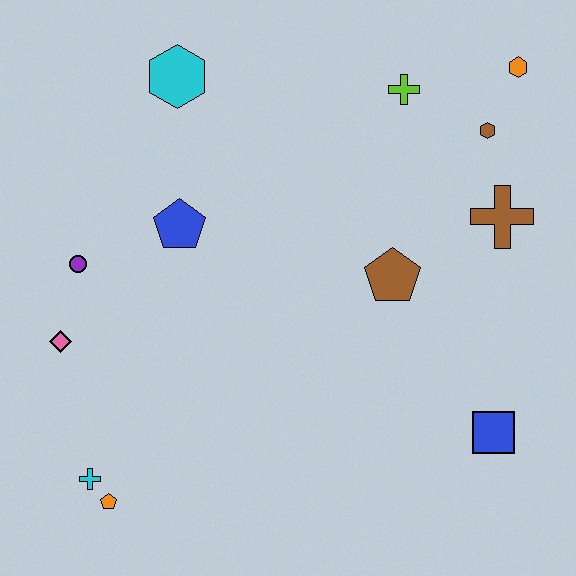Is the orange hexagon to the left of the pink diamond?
No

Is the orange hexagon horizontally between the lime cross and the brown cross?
No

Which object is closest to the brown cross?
The brown hexagon is closest to the brown cross.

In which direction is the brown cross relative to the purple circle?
The brown cross is to the right of the purple circle.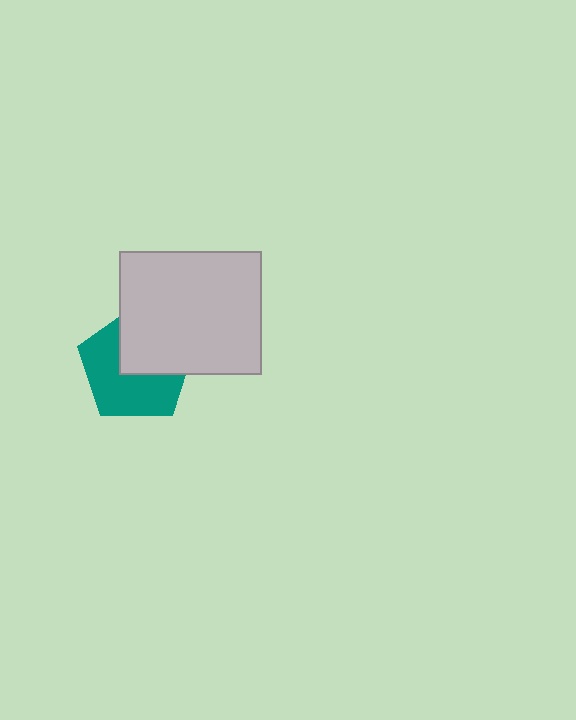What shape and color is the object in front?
The object in front is a light gray rectangle.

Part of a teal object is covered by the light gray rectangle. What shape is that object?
It is a pentagon.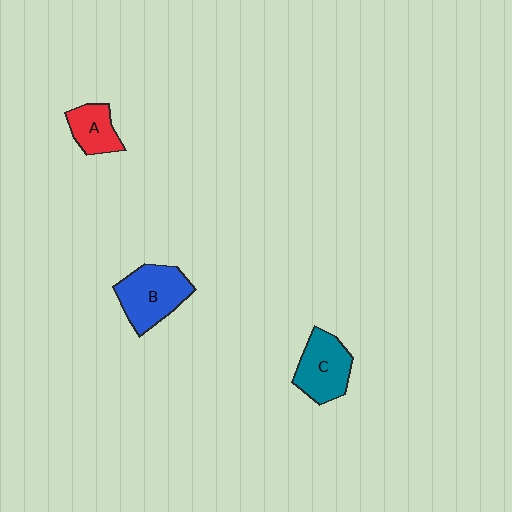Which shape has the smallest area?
Shape A (red).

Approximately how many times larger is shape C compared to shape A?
Approximately 1.5 times.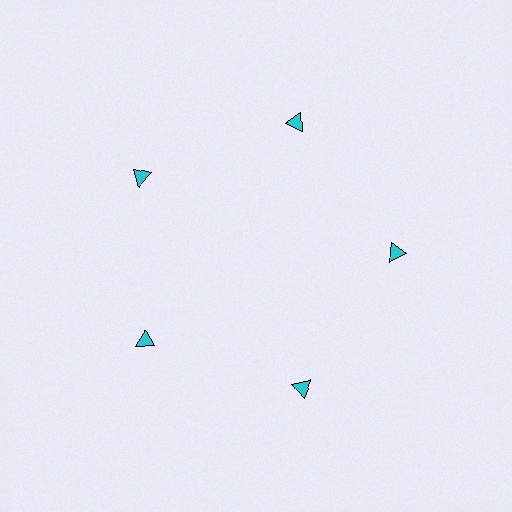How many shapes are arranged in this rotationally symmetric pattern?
There are 5 shapes, arranged in 5 groups of 1.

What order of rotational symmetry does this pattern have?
This pattern has 5-fold rotational symmetry.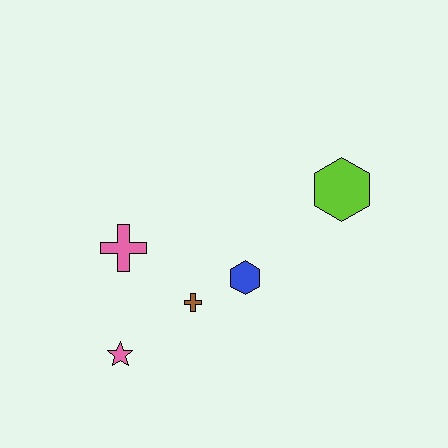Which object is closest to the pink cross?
The brown cross is closest to the pink cross.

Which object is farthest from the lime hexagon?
The pink star is farthest from the lime hexagon.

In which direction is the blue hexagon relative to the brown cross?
The blue hexagon is to the right of the brown cross.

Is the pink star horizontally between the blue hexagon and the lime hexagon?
No